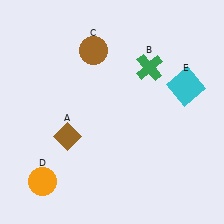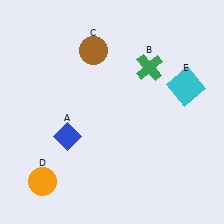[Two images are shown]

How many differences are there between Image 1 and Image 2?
There is 1 difference between the two images.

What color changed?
The diamond (A) changed from brown in Image 1 to blue in Image 2.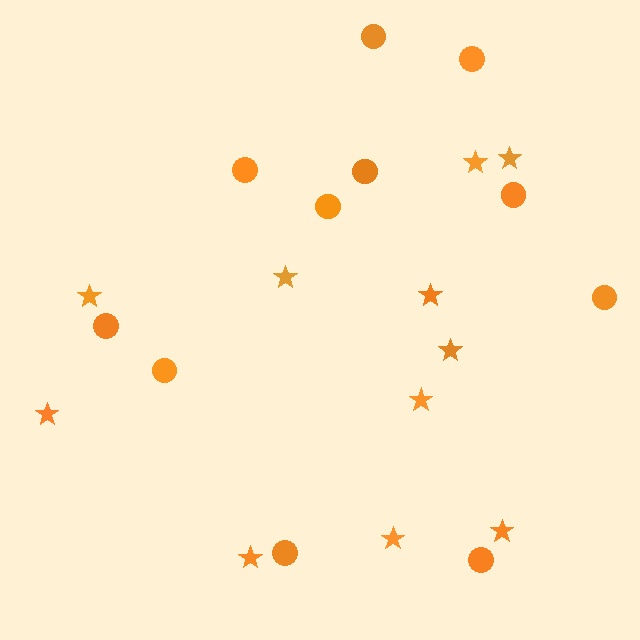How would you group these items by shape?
There are 2 groups: one group of circles (11) and one group of stars (11).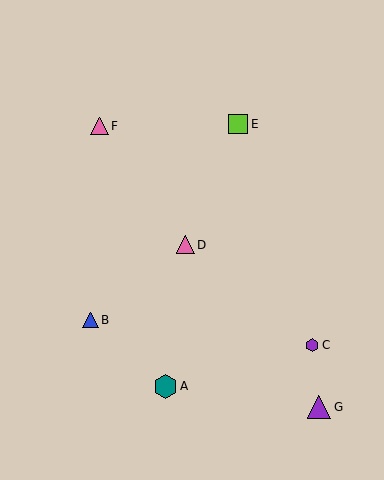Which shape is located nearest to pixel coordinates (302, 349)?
The purple hexagon (labeled C) at (312, 345) is nearest to that location.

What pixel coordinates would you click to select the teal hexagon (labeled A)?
Click at (166, 386) to select the teal hexagon A.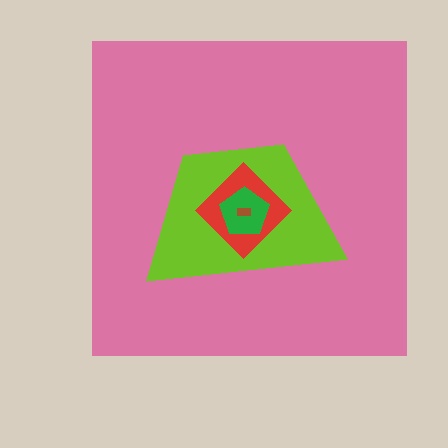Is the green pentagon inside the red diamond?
Yes.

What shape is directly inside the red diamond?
The green pentagon.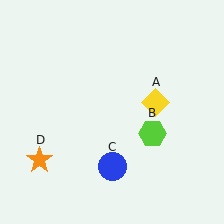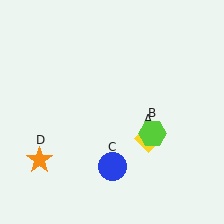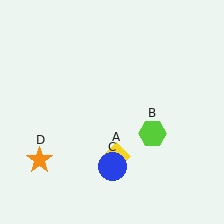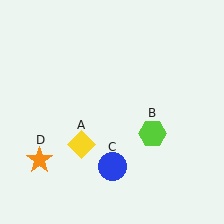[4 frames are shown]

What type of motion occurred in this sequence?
The yellow diamond (object A) rotated clockwise around the center of the scene.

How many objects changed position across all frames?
1 object changed position: yellow diamond (object A).